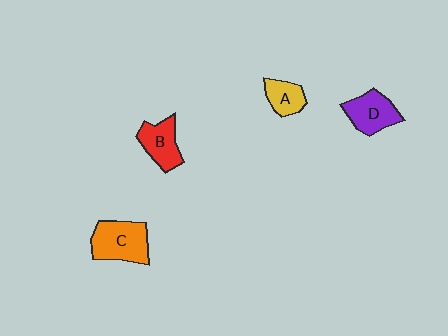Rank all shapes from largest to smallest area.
From largest to smallest: C (orange), D (purple), B (red), A (yellow).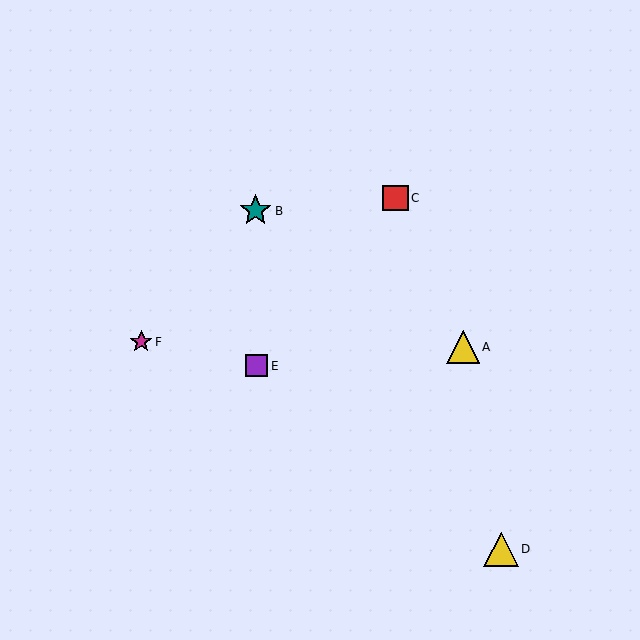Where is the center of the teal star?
The center of the teal star is at (255, 211).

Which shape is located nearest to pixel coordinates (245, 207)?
The teal star (labeled B) at (255, 211) is nearest to that location.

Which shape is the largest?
The yellow triangle (labeled D) is the largest.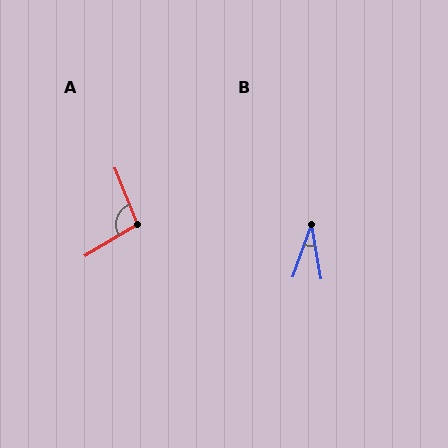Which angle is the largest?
A, at approximately 99 degrees.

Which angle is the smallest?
B, at approximately 29 degrees.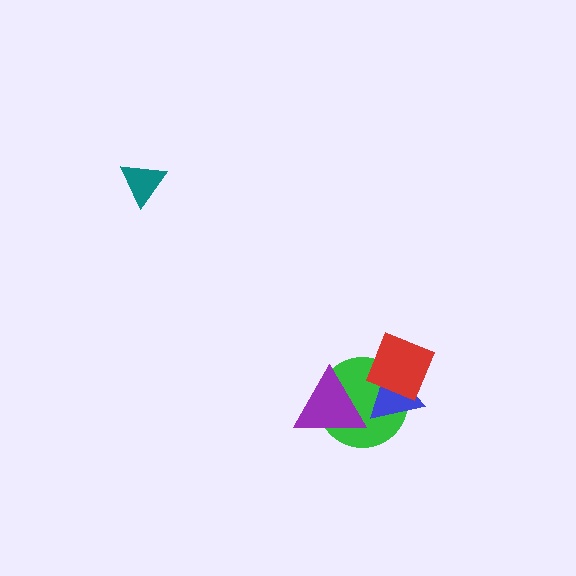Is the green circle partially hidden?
Yes, it is partially covered by another shape.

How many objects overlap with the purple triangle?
2 objects overlap with the purple triangle.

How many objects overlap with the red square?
2 objects overlap with the red square.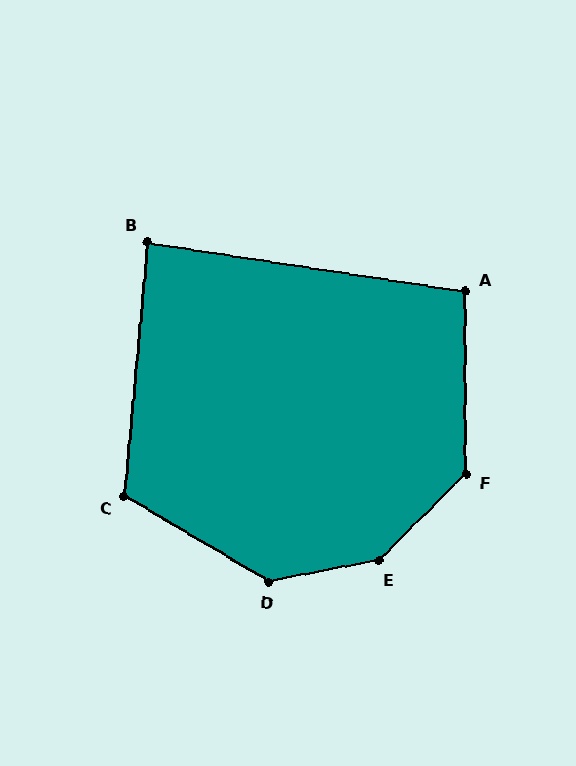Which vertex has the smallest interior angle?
B, at approximately 86 degrees.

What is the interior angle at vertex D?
Approximately 139 degrees (obtuse).